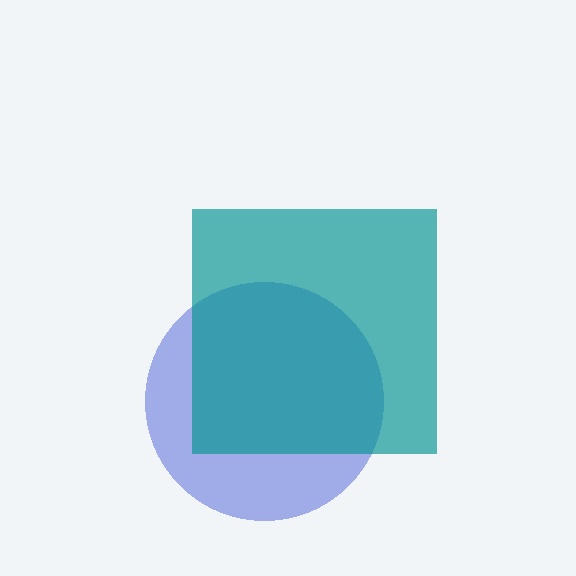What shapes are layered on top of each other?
The layered shapes are: a blue circle, a teal square.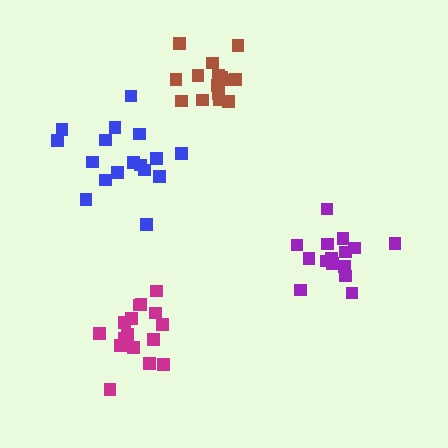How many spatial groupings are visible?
There are 4 spatial groupings.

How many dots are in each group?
Group 1: 17 dots, Group 2: 16 dots, Group 3: 16 dots, Group 4: 15 dots (64 total).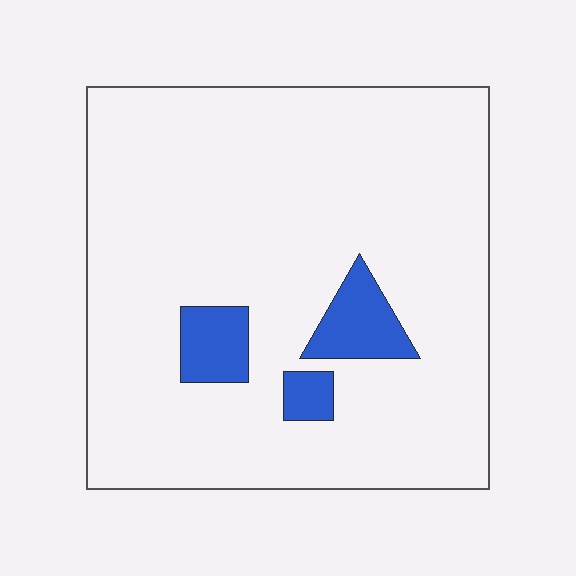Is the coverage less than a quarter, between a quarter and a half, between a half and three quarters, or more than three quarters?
Less than a quarter.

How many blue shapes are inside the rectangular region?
3.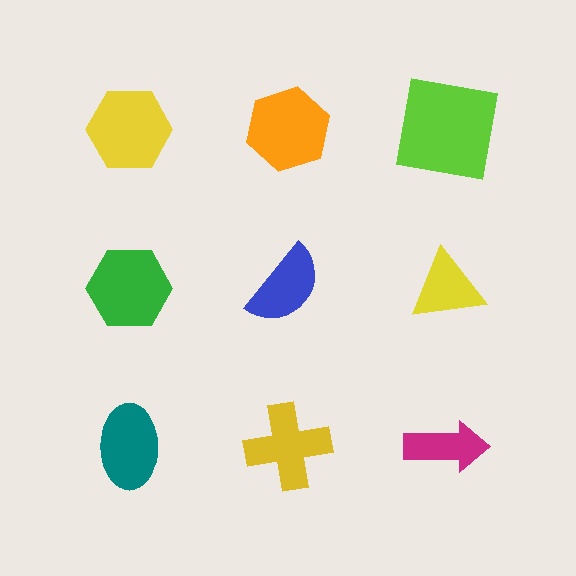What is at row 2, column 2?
A blue semicircle.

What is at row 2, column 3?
A yellow triangle.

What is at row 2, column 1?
A green hexagon.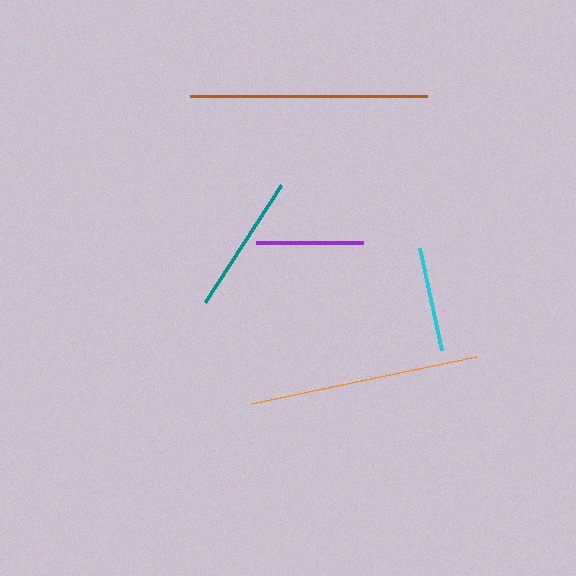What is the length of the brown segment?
The brown segment is approximately 237 pixels long.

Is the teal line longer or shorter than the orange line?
The orange line is longer than the teal line.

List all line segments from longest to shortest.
From longest to shortest: brown, orange, teal, purple, cyan.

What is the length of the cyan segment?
The cyan segment is approximately 104 pixels long.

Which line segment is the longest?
The brown line is the longest at approximately 237 pixels.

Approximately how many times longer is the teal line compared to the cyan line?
The teal line is approximately 1.3 times the length of the cyan line.